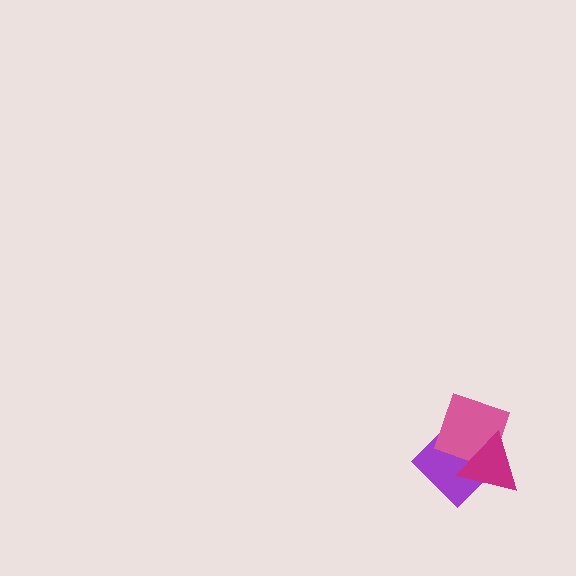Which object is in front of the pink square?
The magenta triangle is in front of the pink square.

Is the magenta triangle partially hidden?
No, no other shape covers it.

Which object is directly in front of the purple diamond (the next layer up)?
The pink square is directly in front of the purple diamond.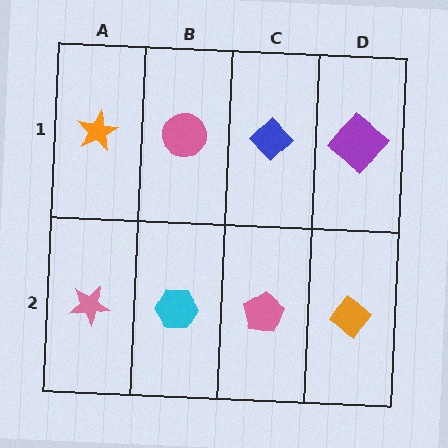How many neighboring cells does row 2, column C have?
3.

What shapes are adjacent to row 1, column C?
A pink pentagon (row 2, column C), a pink circle (row 1, column B), a purple diamond (row 1, column D).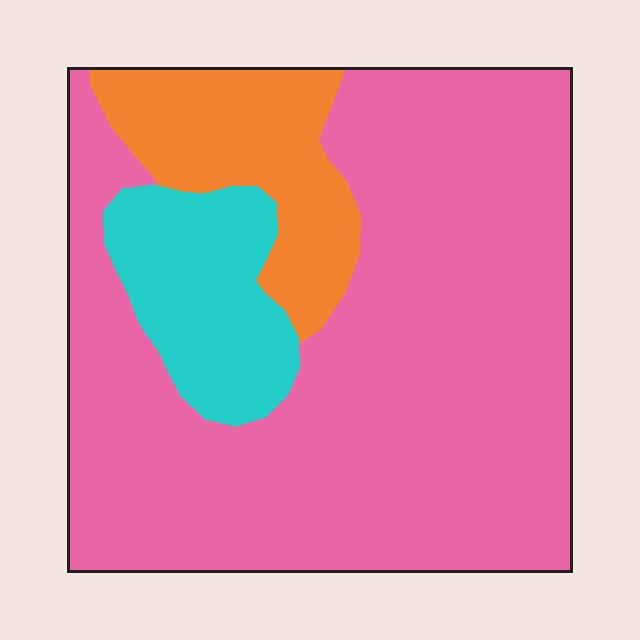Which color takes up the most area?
Pink, at roughly 70%.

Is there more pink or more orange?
Pink.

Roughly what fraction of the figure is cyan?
Cyan covers 13% of the figure.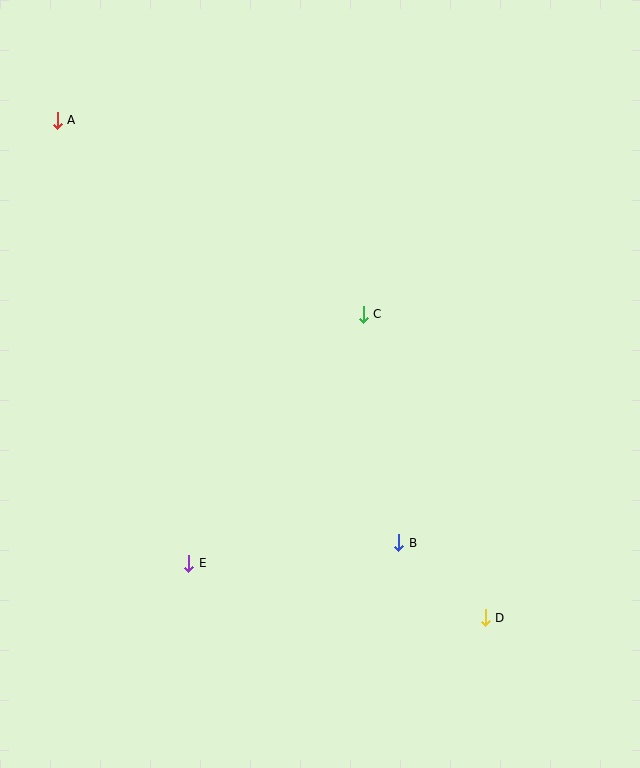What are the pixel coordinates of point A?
Point A is at (57, 120).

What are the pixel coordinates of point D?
Point D is at (485, 618).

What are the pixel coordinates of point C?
Point C is at (363, 314).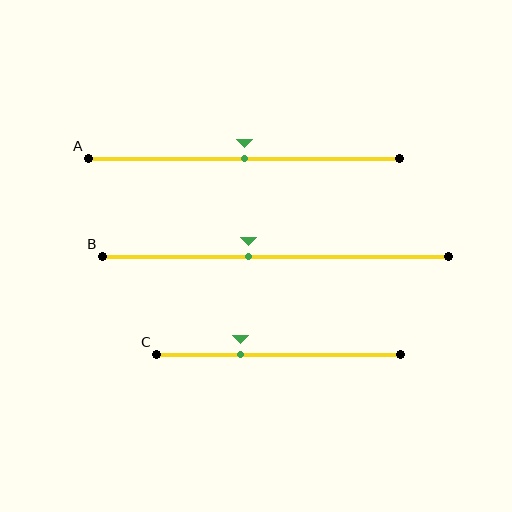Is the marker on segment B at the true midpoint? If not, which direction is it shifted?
No, the marker on segment B is shifted to the left by about 8% of the segment length.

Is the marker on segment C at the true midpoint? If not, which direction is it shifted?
No, the marker on segment C is shifted to the left by about 15% of the segment length.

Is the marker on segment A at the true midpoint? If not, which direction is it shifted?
Yes, the marker on segment A is at the true midpoint.